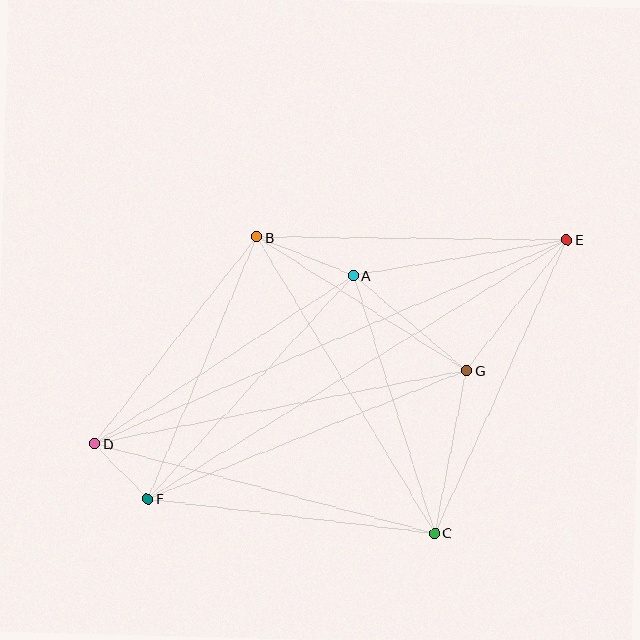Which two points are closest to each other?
Points D and F are closest to each other.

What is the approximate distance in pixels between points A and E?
The distance between A and E is approximately 216 pixels.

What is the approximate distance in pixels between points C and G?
The distance between C and G is approximately 166 pixels.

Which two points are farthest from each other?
Points D and E are farthest from each other.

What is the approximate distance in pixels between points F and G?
The distance between F and G is approximately 343 pixels.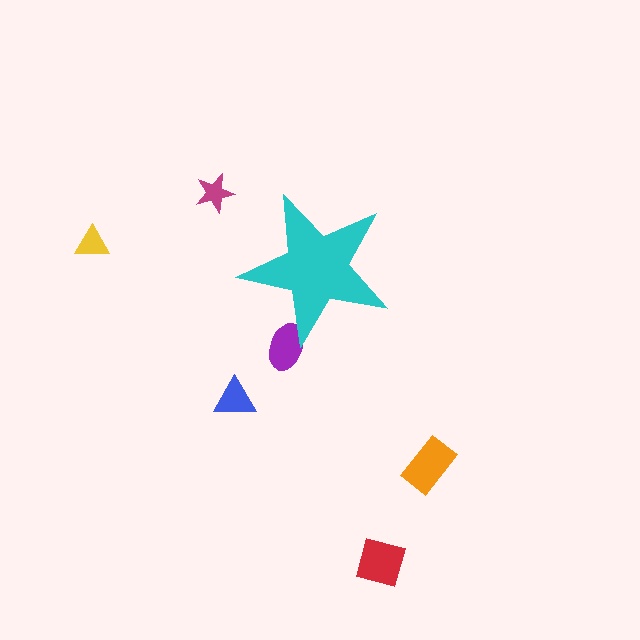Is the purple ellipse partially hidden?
Yes, the purple ellipse is partially hidden behind the cyan star.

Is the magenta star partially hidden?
No, the magenta star is fully visible.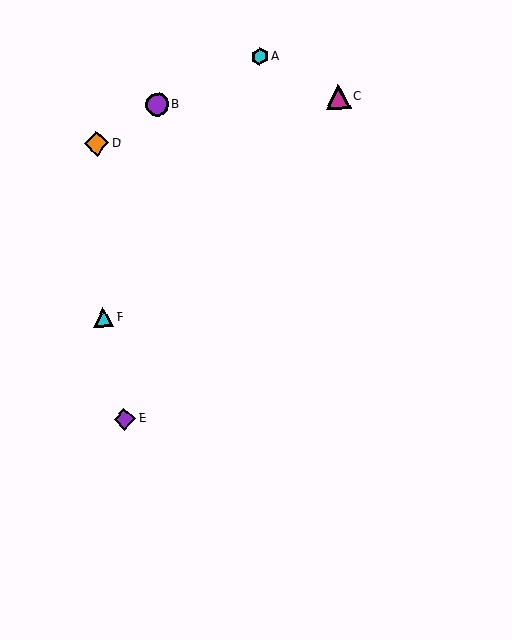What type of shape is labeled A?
Shape A is a cyan hexagon.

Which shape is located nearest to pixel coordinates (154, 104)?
The purple circle (labeled B) at (157, 105) is nearest to that location.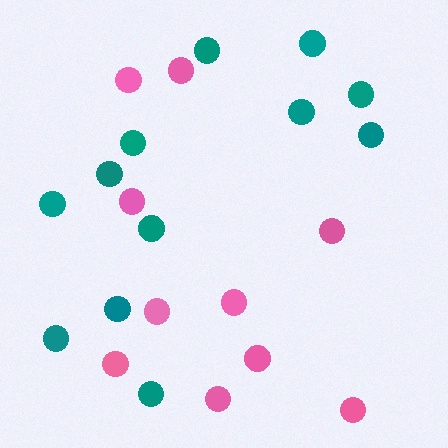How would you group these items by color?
There are 2 groups: one group of pink circles (10) and one group of teal circles (12).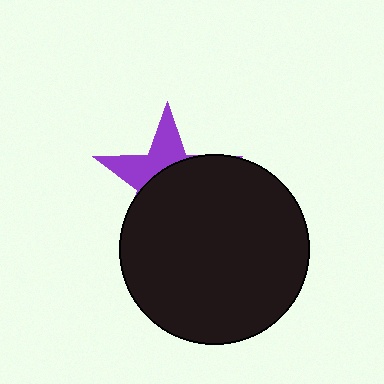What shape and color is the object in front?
The object in front is a black circle.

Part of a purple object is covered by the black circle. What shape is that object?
It is a star.